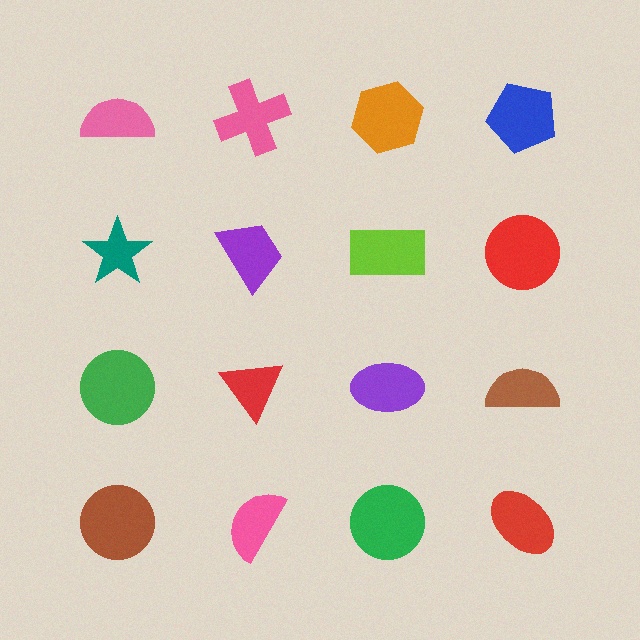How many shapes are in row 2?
4 shapes.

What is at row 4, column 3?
A green circle.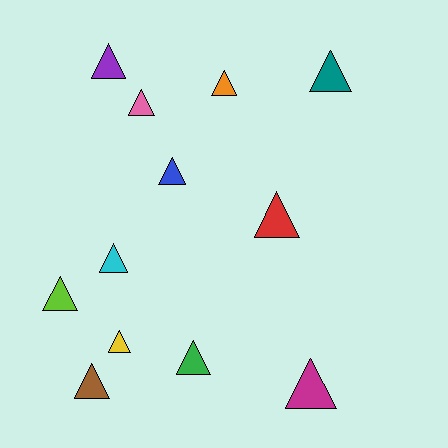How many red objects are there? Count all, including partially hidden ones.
There is 1 red object.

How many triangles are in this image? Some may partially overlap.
There are 12 triangles.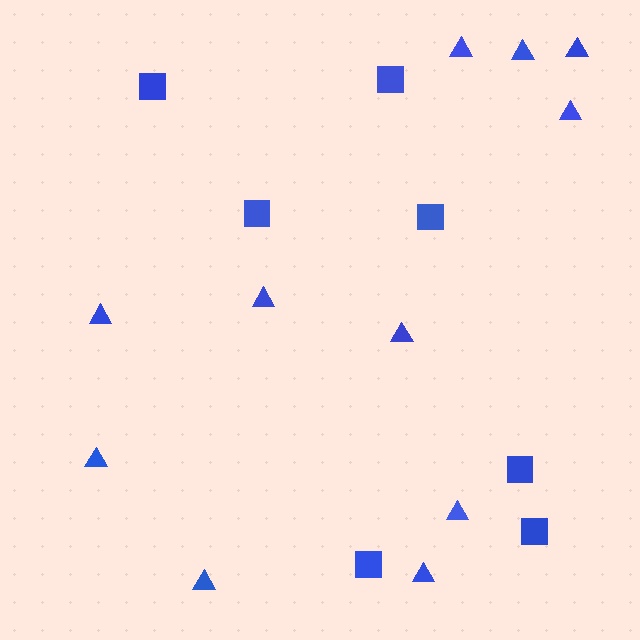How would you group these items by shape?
There are 2 groups: one group of triangles (11) and one group of squares (7).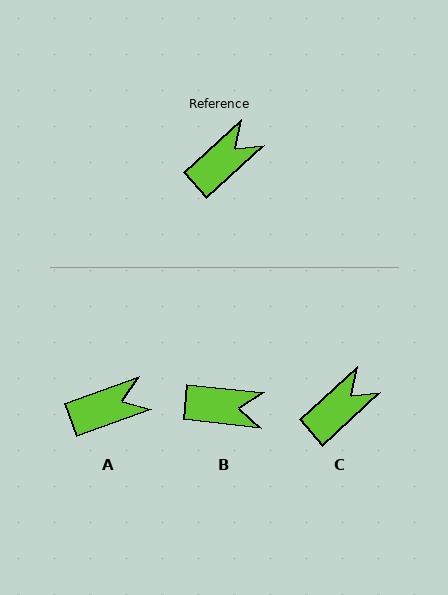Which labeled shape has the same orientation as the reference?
C.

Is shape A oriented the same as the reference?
No, it is off by about 23 degrees.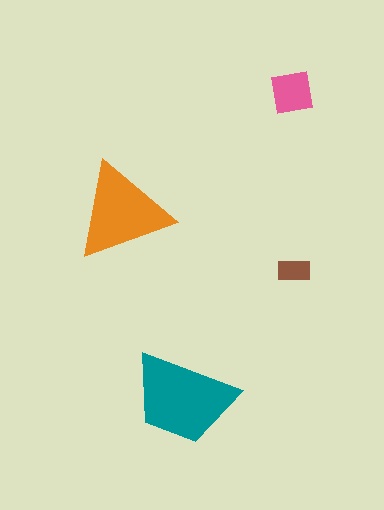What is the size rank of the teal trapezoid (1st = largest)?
1st.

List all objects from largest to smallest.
The teal trapezoid, the orange triangle, the pink square, the brown rectangle.